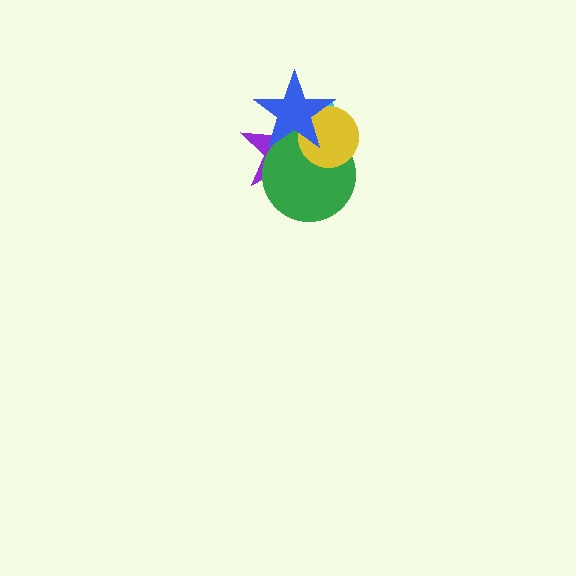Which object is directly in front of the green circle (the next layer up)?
The yellow circle is directly in front of the green circle.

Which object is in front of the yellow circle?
The blue star is in front of the yellow circle.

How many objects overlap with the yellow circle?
4 objects overlap with the yellow circle.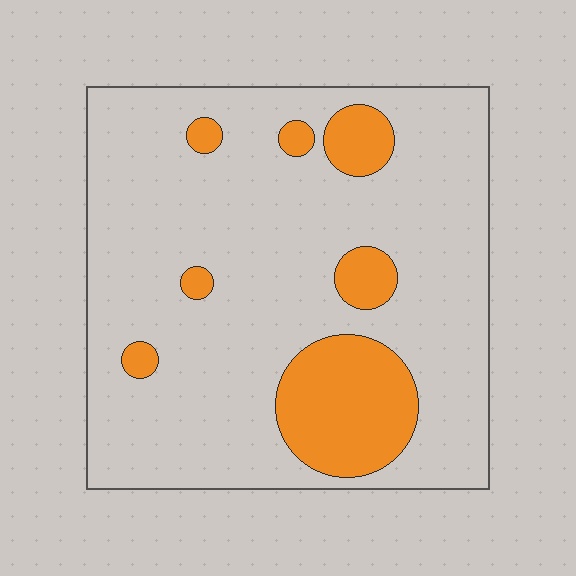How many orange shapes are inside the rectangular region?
7.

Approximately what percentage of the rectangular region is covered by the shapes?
Approximately 15%.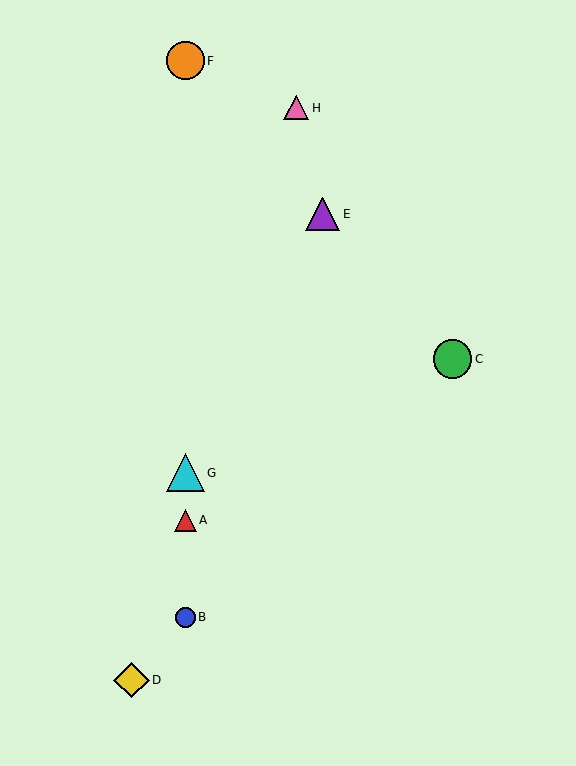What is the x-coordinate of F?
Object F is at x≈185.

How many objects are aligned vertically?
4 objects (A, B, F, G) are aligned vertically.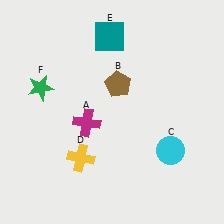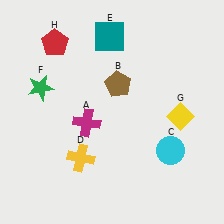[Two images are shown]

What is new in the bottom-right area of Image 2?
A yellow diamond (G) was added in the bottom-right area of Image 2.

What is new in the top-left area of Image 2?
A red pentagon (H) was added in the top-left area of Image 2.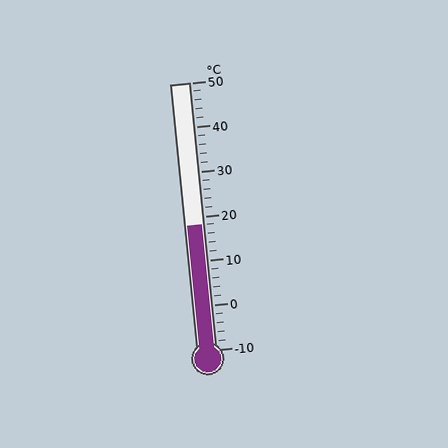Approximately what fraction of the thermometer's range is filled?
The thermometer is filled to approximately 45% of its range.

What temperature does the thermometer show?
The thermometer shows approximately 18°C.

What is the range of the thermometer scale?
The thermometer scale ranges from -10°C to 50°C.